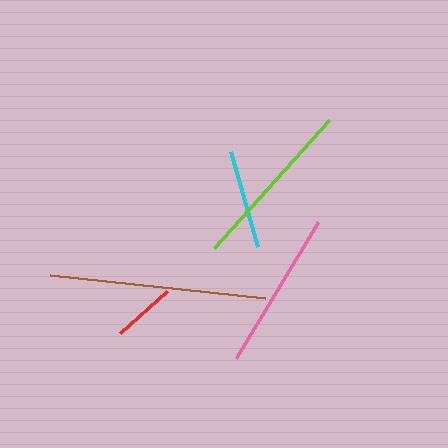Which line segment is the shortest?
The red line is the shortest at approximately 63 pixels.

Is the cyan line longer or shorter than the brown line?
The brown line is longer than the cyan line.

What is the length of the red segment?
The red segment is approximately 63 pixels long.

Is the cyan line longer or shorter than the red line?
The cyan line is longer than the red line.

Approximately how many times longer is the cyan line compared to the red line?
The cyan line is approximately 1.6 times the length of the red line.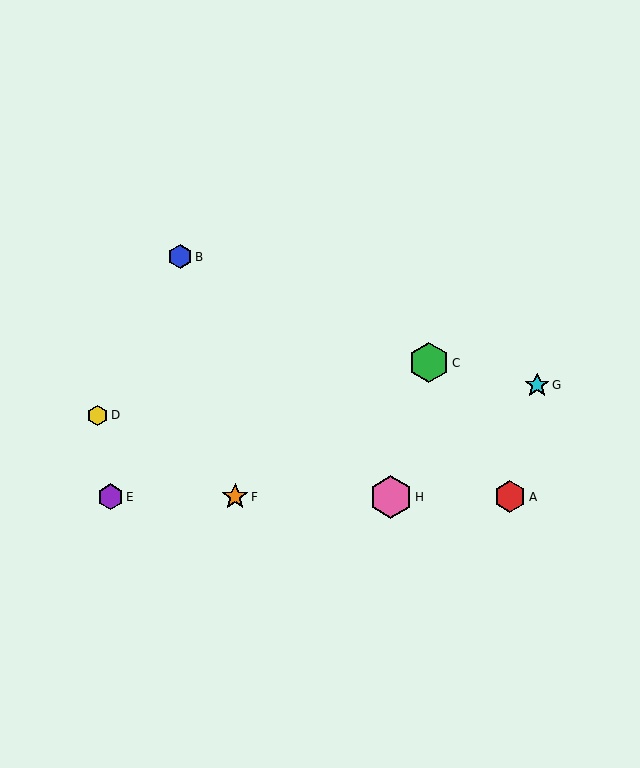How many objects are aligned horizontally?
4 objects (A, E, F, H) are aligned horizontally.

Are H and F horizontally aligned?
Yes, both are at y≈497.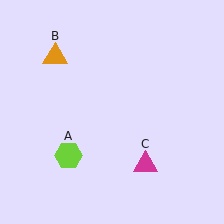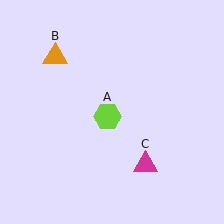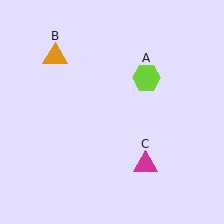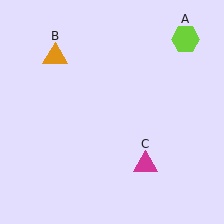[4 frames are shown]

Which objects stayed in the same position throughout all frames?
Orange triangle (object B) and magenta triangle (object C) remained stationary.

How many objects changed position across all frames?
1 object changed position: lime hexagon (object A).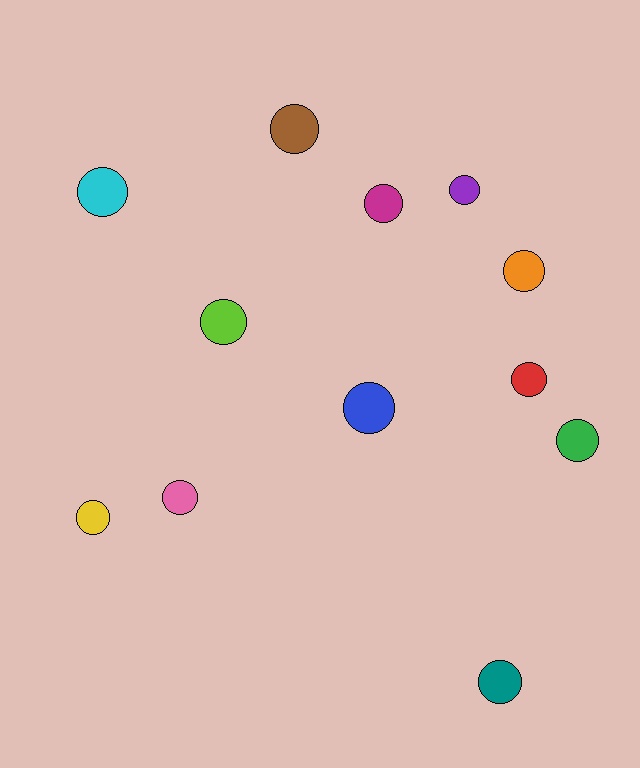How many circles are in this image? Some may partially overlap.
There are 12 circles.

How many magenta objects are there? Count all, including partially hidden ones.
There is 1 magenta object.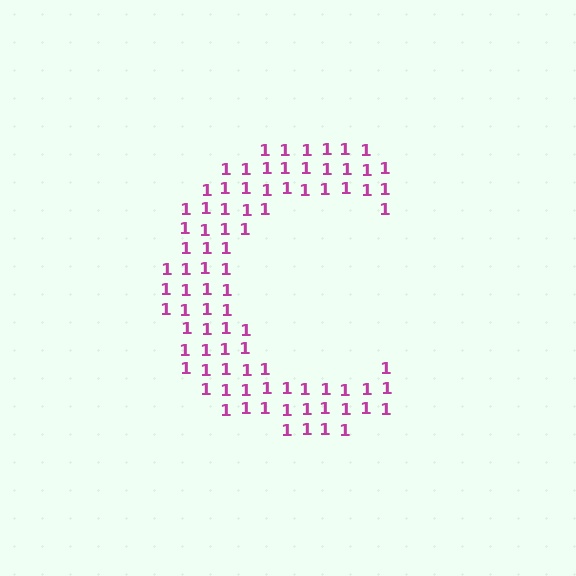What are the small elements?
The small elements are digit 1's.